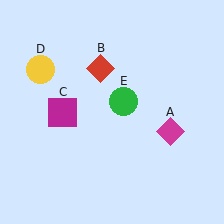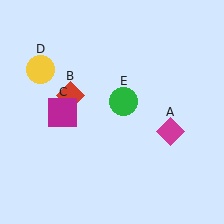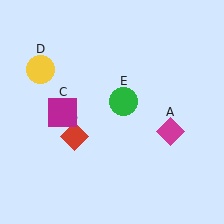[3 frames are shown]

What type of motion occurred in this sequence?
The red diamond (object B) rotated counterclockwise around the center of the scene.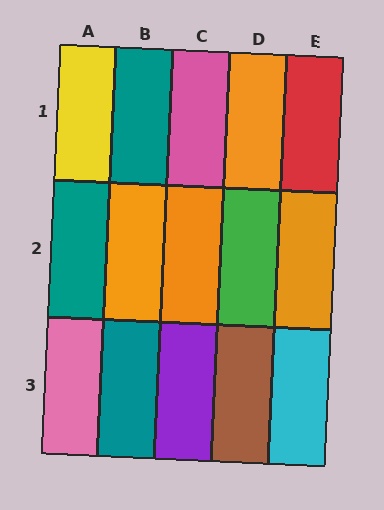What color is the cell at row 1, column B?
Teal.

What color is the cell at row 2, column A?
Teal.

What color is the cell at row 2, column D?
Green.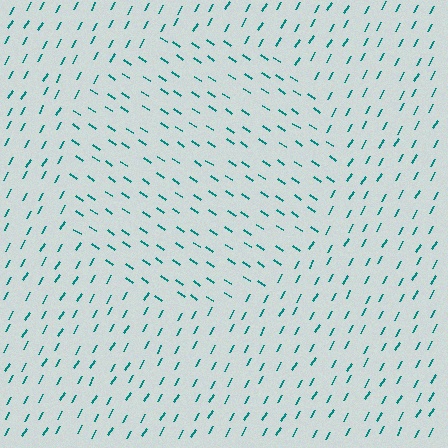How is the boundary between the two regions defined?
The boundary is defined purely by a change in line orientation (approximately 86 degrees difference). All lines are the same color and thickness.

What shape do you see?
I see a circle.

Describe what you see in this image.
The image is filled with small teal line segments. A circle region in the image has lines oriented differently from the surrounding lines, creating a visible texture boundary.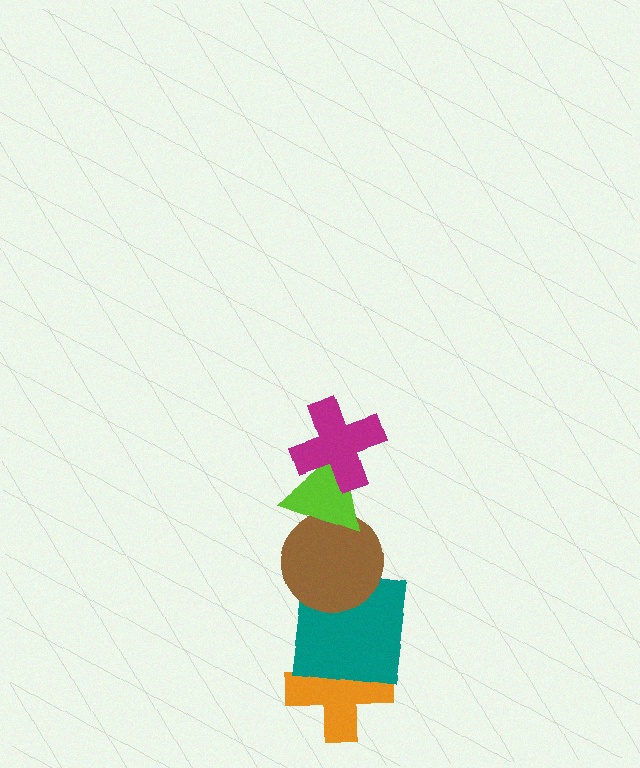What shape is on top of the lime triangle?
The magenta cross is on top of the lime triangle.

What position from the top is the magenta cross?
The magenta cross is 1st from the top.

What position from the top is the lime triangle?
The lime triangle is 2nd from the top.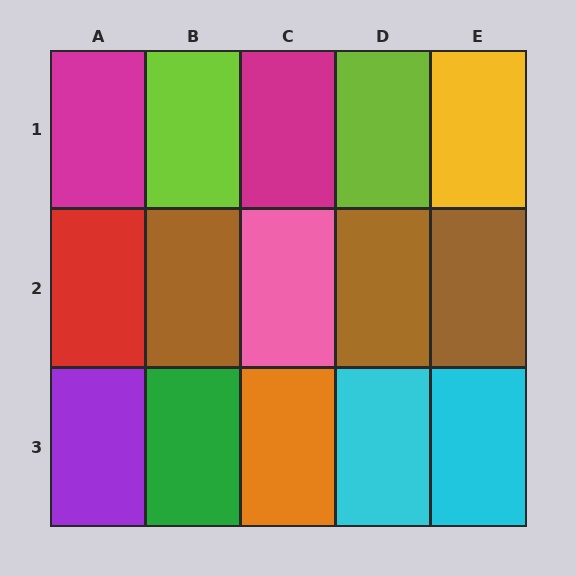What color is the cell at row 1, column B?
Lime.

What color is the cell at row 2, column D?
Brown.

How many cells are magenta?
2 cells are magenta.